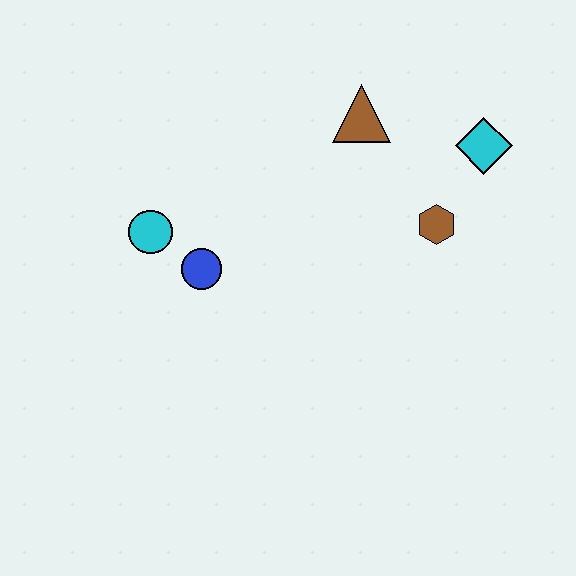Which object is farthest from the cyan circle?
The cyan diamond is farthest from the cyan circle.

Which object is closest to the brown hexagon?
The cyan diamond is closest to the brown hexagon.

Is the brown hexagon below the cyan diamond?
Yes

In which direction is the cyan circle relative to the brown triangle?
The cyan circle is to the left of the brown triangle.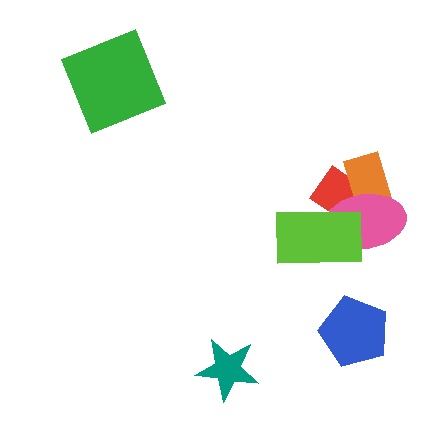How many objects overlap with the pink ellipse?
3 objects overlap with the pink ellipse.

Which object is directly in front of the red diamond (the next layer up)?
The orange rectangle is directly in front of the red diamond.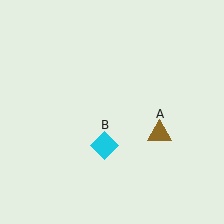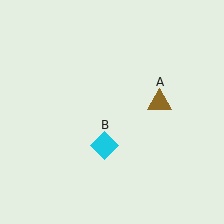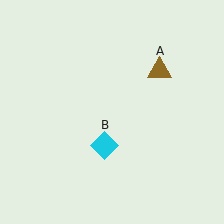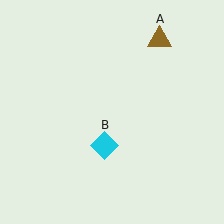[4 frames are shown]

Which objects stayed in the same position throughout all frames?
Cyan diamond (object B) remained stationary.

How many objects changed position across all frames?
1 object changed position: brown triangle (object A).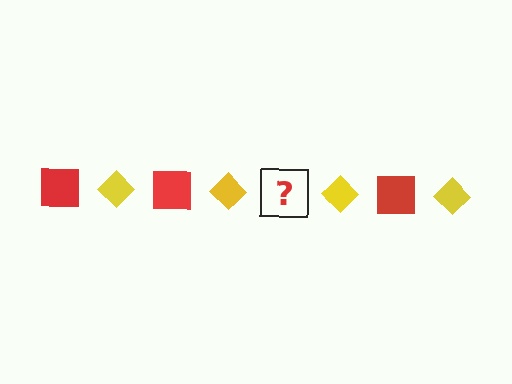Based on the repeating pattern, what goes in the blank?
The blank should be a red square.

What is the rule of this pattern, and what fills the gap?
The rule is that the pattern alternates between red square and yellow diamond. The gap should be filled with a red square.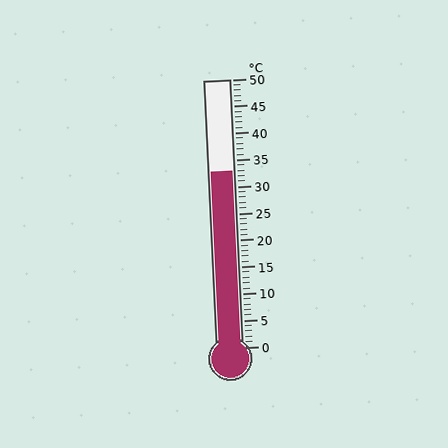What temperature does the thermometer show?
The thermometer shows approximately 33°C.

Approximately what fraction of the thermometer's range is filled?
The thermometer is filled to approximately 65% of its range.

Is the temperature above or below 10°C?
The temperature is above 10°C.